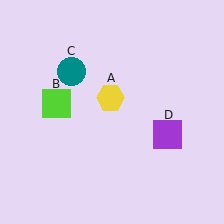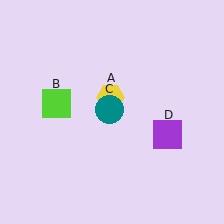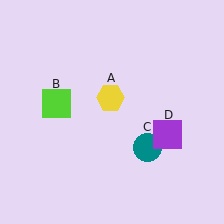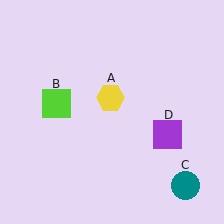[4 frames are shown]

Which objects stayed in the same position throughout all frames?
Yellow hexagon (object A) and lime square (object B) and purple square (object D) remained stationary.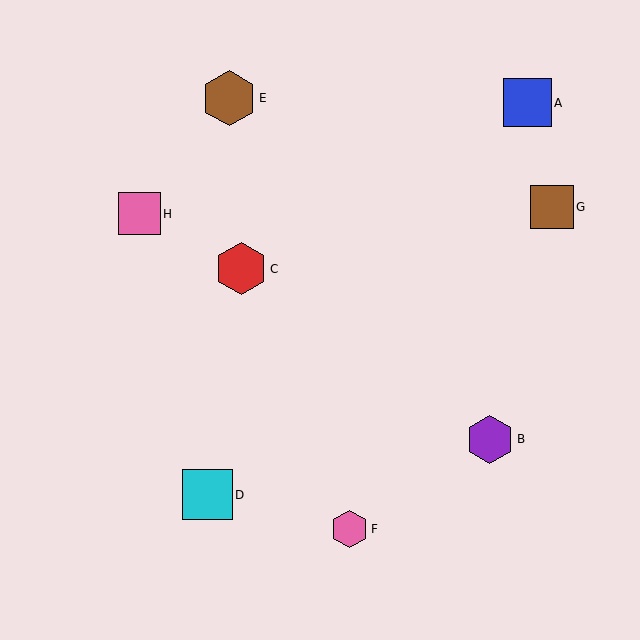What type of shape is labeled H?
Shape H is a pink square.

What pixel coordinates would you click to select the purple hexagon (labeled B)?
Click at (490, 439) to select the purple hexagon B.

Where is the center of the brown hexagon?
The center of the brown hexagon is at (229, 98).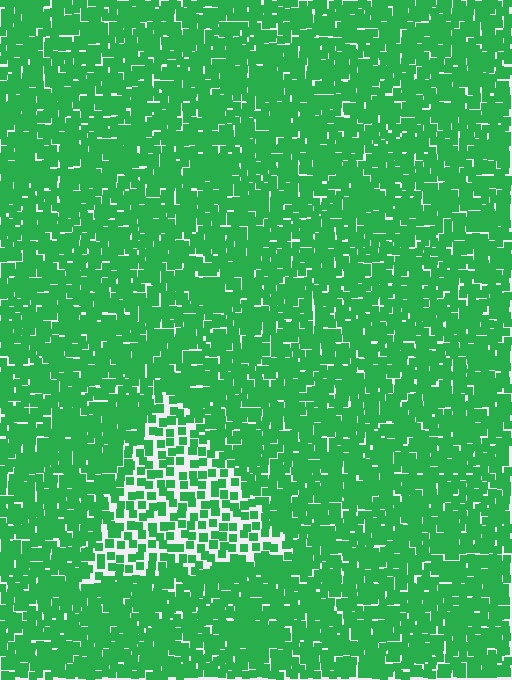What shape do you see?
I see a triangle.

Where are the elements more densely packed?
The elements are more densely packed outside the triangle boundary.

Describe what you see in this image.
The image contains small green elements arranged at two different densities. A triangle-shaped region is visible where the elements are less densely packed than the surrounding area.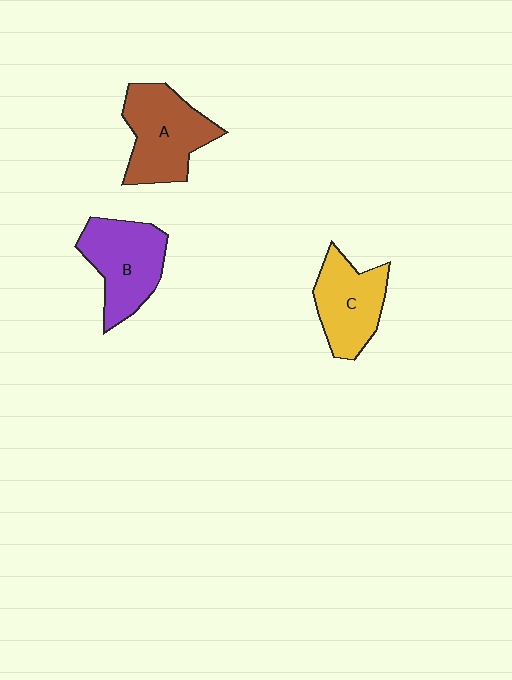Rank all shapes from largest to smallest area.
From largest to smallest: A (brown), B (purple), C (yellow).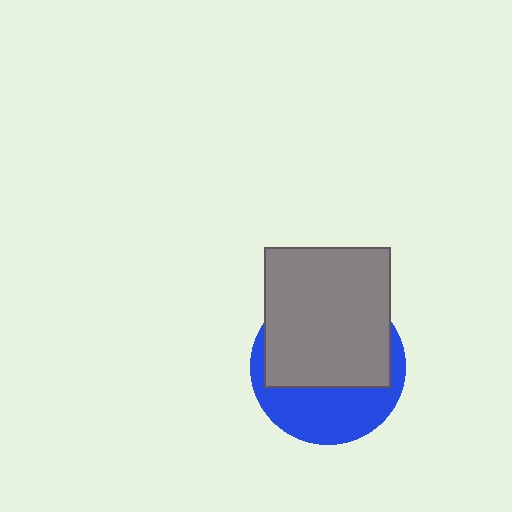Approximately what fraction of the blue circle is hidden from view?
Roughly 59% of the blue circle is hidden behind the gray rectangle.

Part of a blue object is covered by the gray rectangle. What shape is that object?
It is a circle.